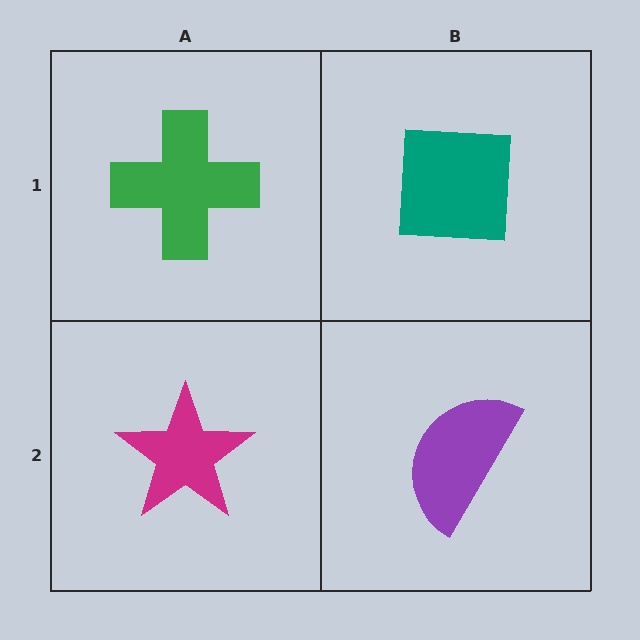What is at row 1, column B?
A teal square.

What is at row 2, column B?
A purple semicircle.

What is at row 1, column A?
A green cross.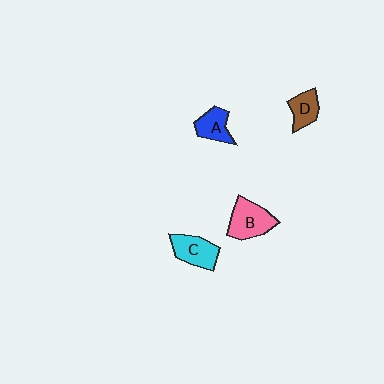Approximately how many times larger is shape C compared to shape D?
Approximately 1.4 times.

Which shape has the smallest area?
Shape D (brown).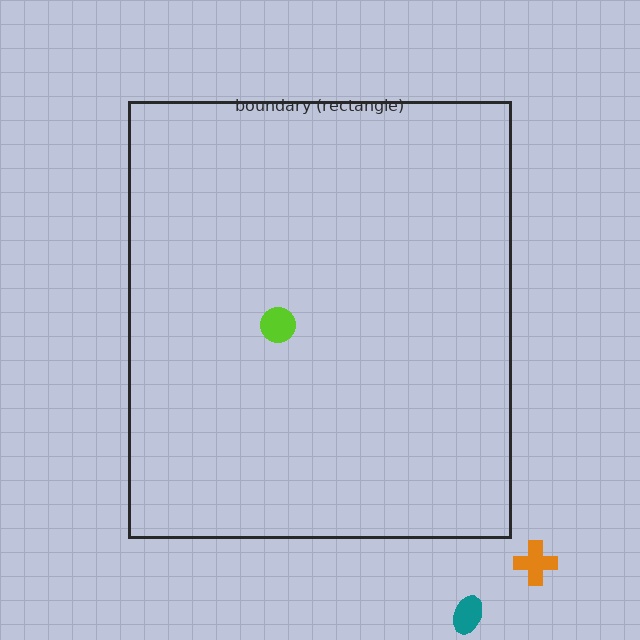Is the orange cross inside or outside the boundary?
Outside.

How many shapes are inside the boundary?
1 inside, 2 outside.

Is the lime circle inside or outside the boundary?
Inside.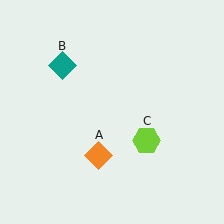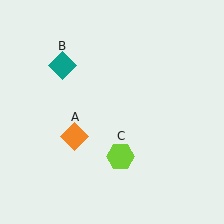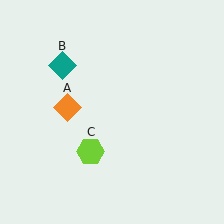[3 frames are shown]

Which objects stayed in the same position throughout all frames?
Teal diamond (object B) remained stationary.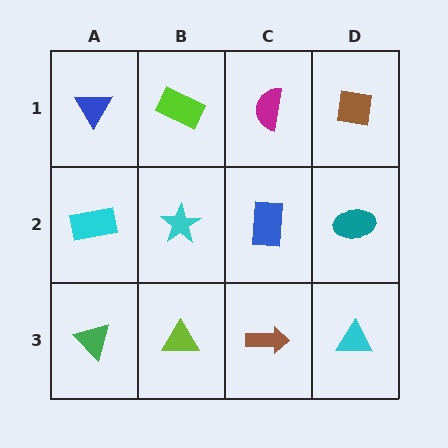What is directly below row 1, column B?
A cyan star.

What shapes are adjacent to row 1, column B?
A cyan star (row 2, column B), a blue triangle (row 1, column A), a magenta semicircle (row 1, column C).